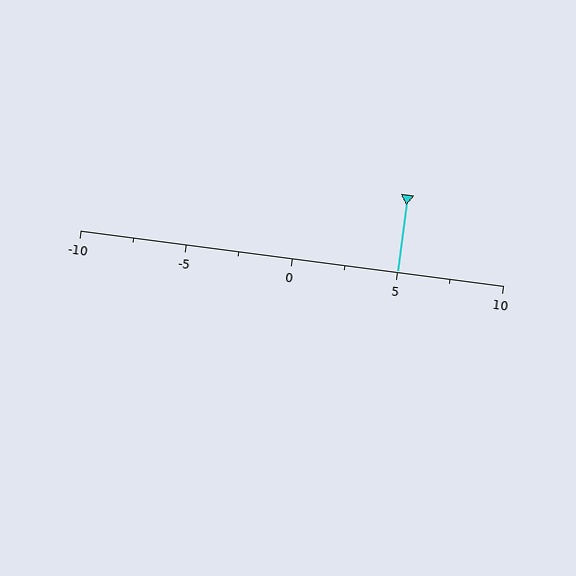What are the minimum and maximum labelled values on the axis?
The axis runs from -10 to 10.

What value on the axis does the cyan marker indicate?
The marker indicates approximately 5.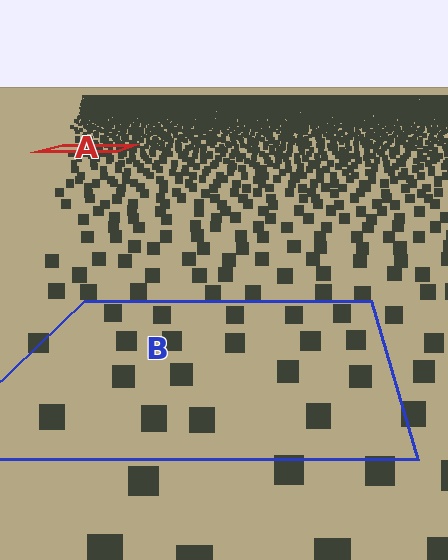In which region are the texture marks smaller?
The texture marks are smaller in region A, because it is farther away.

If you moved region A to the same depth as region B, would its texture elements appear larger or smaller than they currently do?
They would appear larger. At a closer depth, the same texture elements are projected at a bigger on-screen size.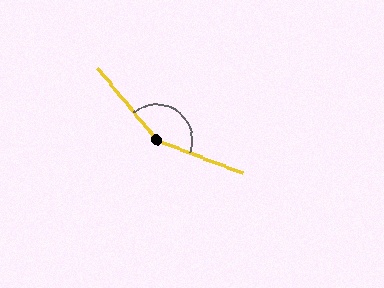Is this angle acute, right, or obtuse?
It is obtuse.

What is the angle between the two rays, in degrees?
Approximately 150 degrees.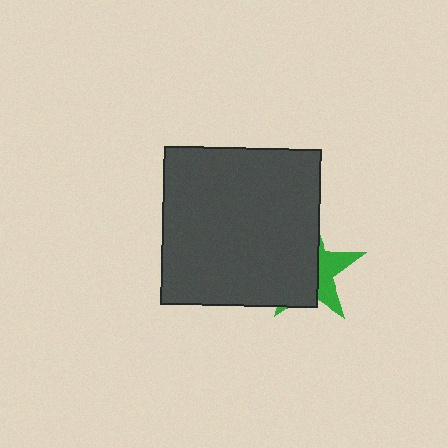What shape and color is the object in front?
The object in front is a dark gray square.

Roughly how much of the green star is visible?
A small part of it is visible (roughly 37%).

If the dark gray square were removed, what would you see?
You would see the complete green star.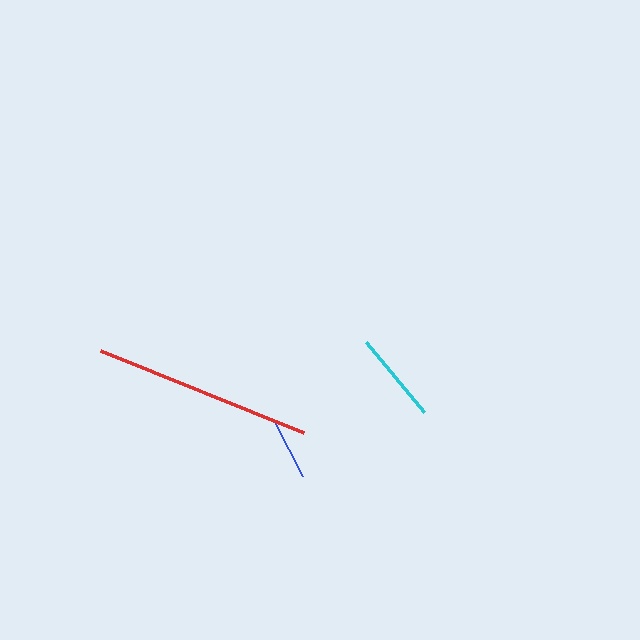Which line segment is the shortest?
The blue line is the shortest at approximately 61 pixels.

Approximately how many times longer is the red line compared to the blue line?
The red line is approximately 3.6 times the length of the blue line.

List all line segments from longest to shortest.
From longest to shortest: red, cyan, blue.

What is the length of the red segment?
The red segment is approximately 219 pixels long.